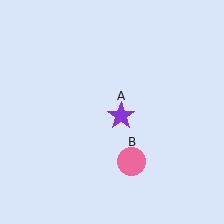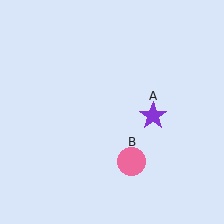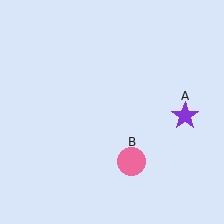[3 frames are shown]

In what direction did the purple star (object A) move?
The purple star (object A) moved right.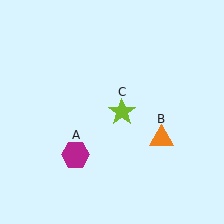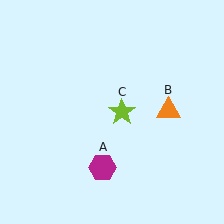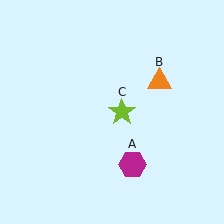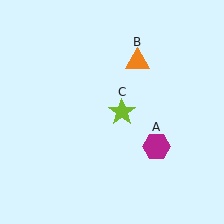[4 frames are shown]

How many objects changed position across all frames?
2 objects changed position: magenta hexagon (object A), orange triangle (object B).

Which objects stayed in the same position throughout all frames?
Lime star (object C) remained stationary.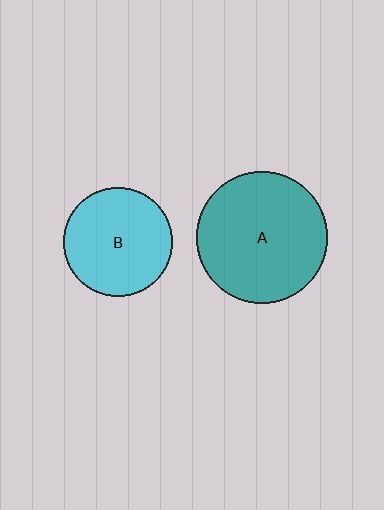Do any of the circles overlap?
No, none of the circles overlap.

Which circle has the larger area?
Circle A (teal).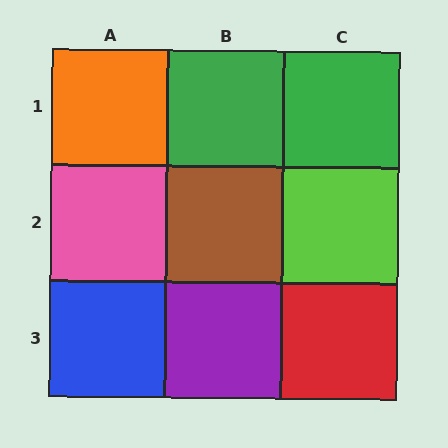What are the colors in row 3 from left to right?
Blue, purple, red.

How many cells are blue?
1 cell is blue.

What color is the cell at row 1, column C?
Green.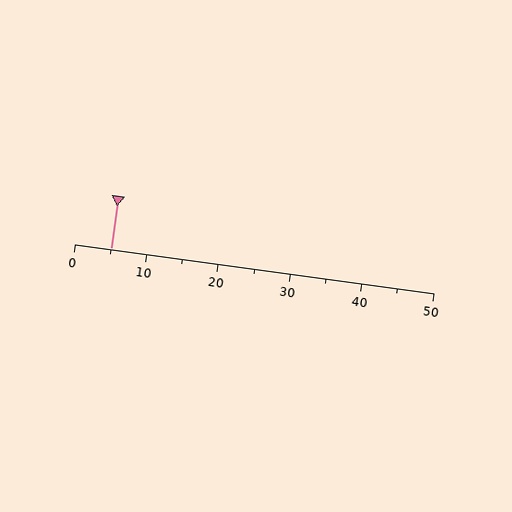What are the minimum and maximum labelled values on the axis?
The axis runs from 0 to 50.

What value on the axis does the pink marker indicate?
The marker indicates approximately 5.